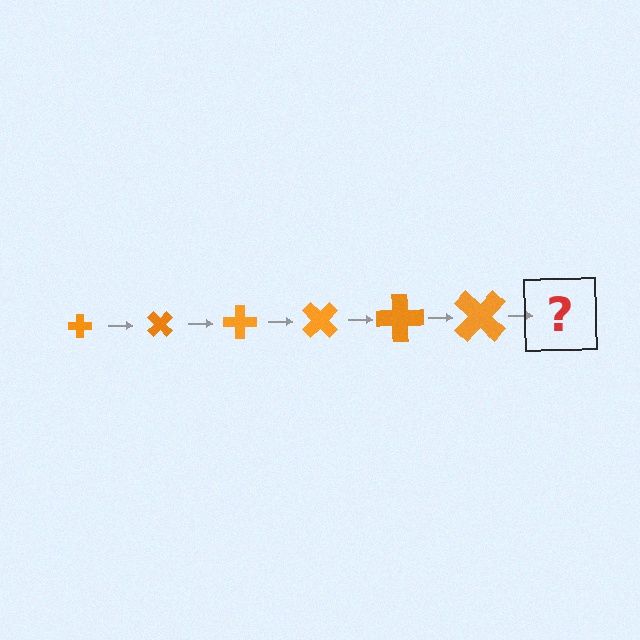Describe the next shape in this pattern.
It should be a cross, larger than the previous one and rotated 270 degrees from the start.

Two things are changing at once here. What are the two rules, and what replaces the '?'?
The two rules are that the cross grows larger each step and it rotates 45 degrees each step. The '?' should be a cross, larger than the previous one and rotated 270 degrees from the start.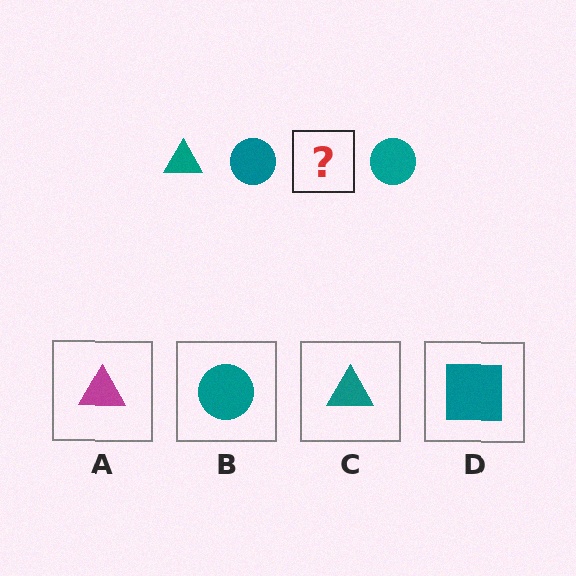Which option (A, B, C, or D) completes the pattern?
C.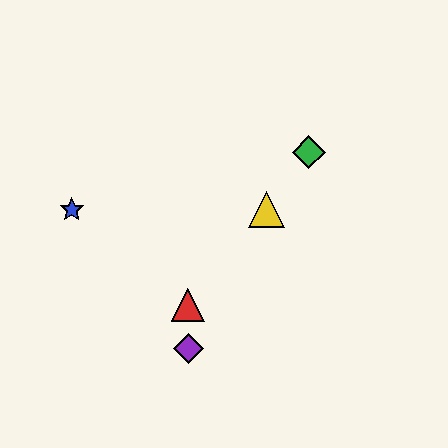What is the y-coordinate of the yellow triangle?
The yellow triangle is at y≈210.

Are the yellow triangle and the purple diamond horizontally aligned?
No, the yellow triangle is at y≈210 and the purple diamond is at y≈348.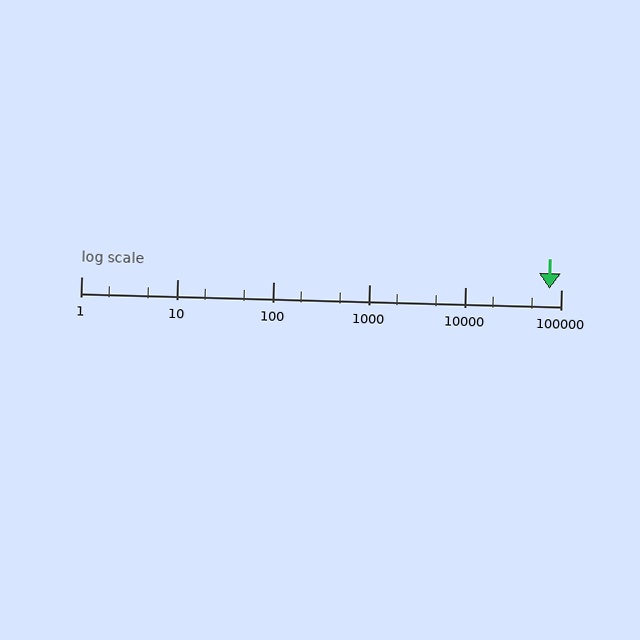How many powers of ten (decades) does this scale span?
The scale spans 5 decades, from 1 to 100000.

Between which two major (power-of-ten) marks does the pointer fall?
The pointer is between 10000 and 100000.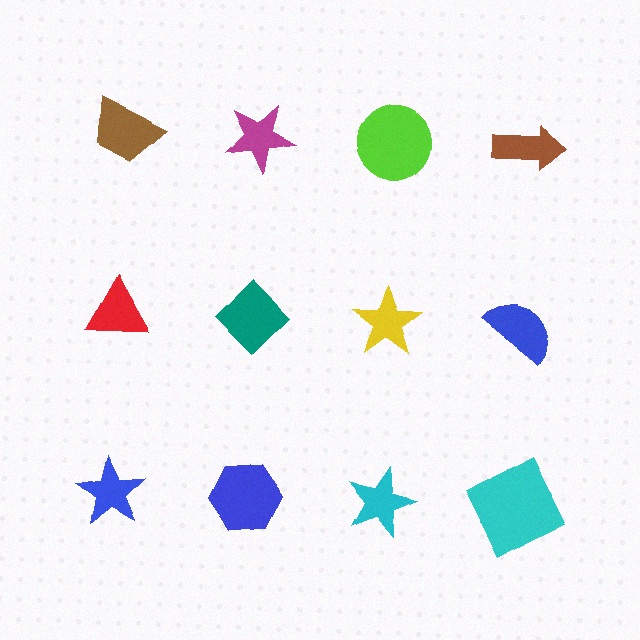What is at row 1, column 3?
A lime circle.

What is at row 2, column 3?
A yellow star.